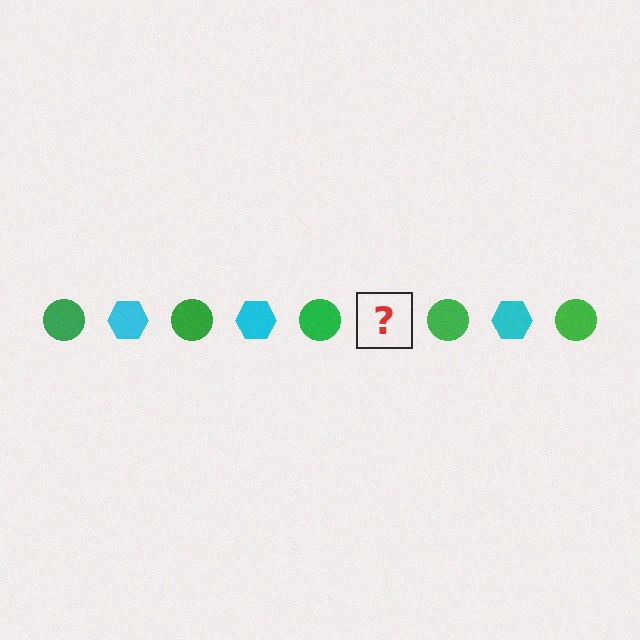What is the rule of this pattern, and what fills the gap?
The rule is that the pattern alternates between green circle and cyan hexagon. The gap should be filled with a cyan hexagon.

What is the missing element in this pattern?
The missing element is a cyan hexagon.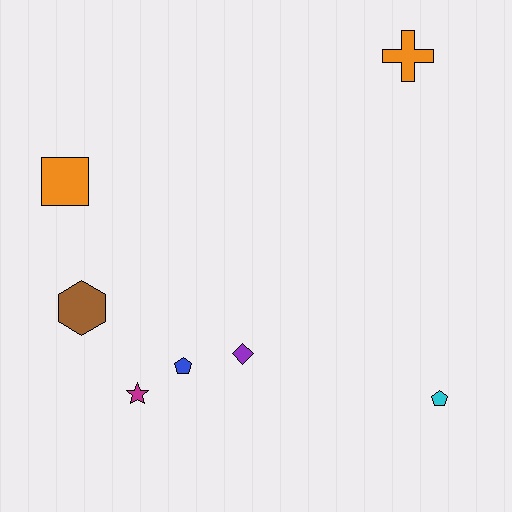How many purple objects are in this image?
There is 1 purple object.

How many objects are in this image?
There are 7 objects.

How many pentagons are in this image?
There are 2 pentagons.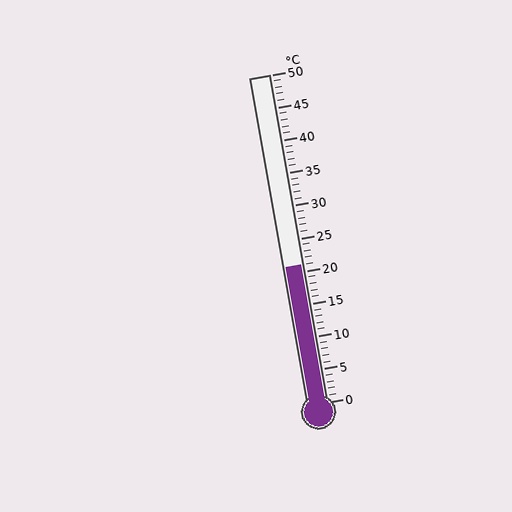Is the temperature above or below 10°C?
The temperature is above 10°C.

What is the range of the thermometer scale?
The thermometer scale ranges from 0°C to 50°C.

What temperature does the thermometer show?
The thermometer shows approximately 21°C.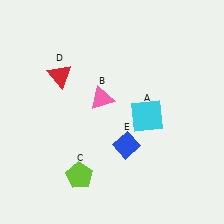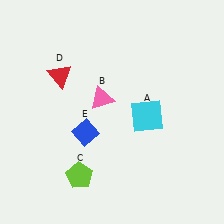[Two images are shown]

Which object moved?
The blue diamond (E) moved left.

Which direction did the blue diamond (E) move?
The blue diamond (E) moved left.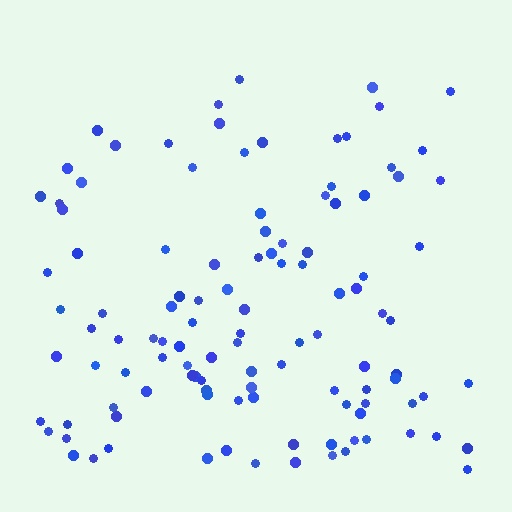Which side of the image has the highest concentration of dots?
The bottom.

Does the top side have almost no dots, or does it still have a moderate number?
Still a moderate number, just noticeably fewer than the bottom.